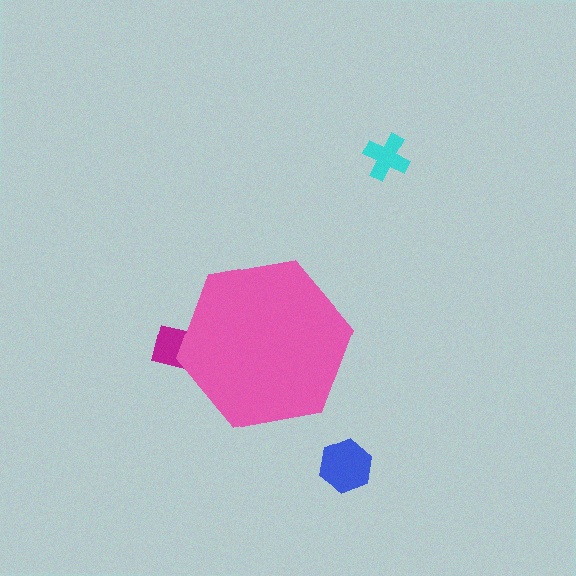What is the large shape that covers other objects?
A pink hexagon.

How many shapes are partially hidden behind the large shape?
1 shape is partially hidden.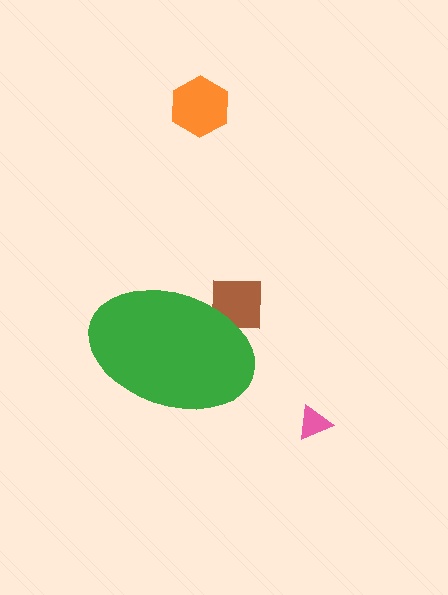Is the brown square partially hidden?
Yes, the brown square is partially hidden behind the green ellipse.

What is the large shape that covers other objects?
A green ellipse.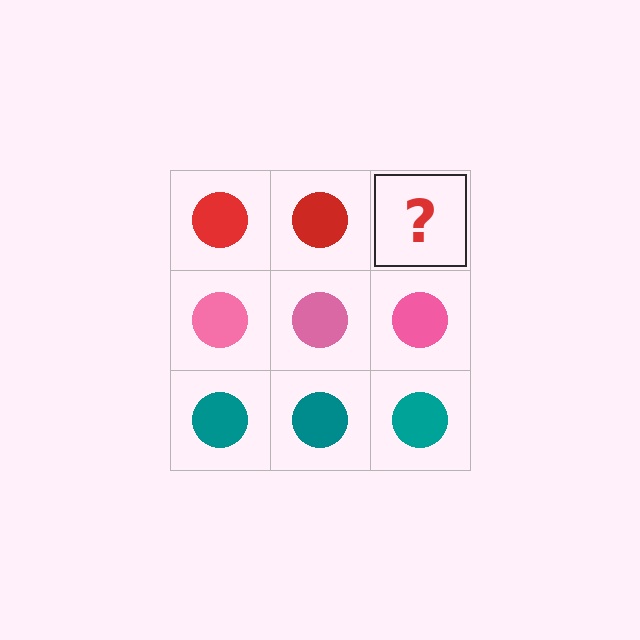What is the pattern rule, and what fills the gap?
The rule is that each row has a consistent color. The gap should be filled with a red circle.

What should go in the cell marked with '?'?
The missing cell should contain a red circle.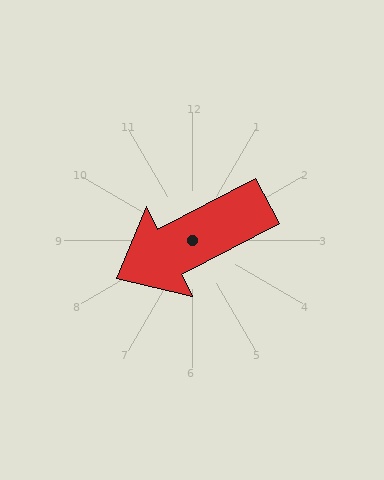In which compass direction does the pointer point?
Southwest.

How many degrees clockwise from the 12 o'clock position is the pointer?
Approximately 243 degrees.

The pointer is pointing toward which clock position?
Roughly 8 o'clock.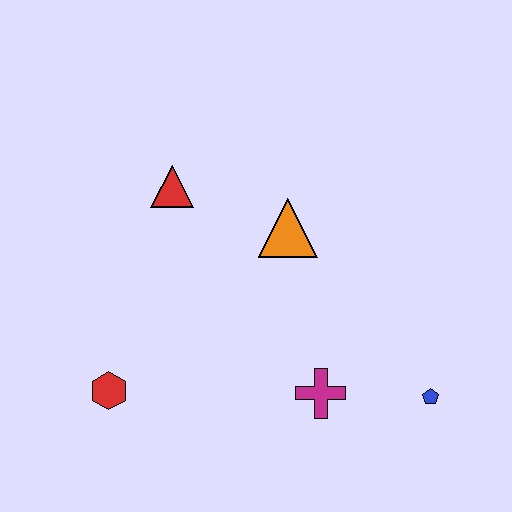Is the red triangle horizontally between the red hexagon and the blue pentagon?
Yes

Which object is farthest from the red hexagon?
The blue pentagon is farthest from the red hexagon.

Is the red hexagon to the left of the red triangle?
Yes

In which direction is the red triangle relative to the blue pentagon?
The red triangle is to the left of the blue pentagon.